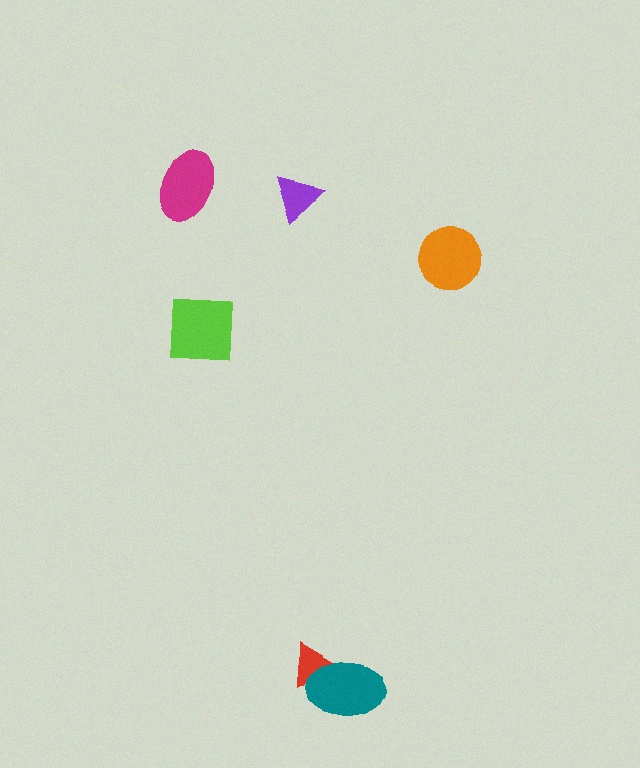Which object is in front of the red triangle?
The teal ellipse is in front of the red triangle.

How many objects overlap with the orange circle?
0 objects overlap with the orange circle.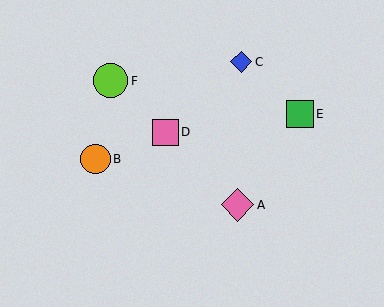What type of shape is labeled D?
Shape D is a pink square.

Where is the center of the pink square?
The center of the pink square is at (166, 132).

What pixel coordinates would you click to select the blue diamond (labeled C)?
Click at (241, 62) to select the blue diamond C.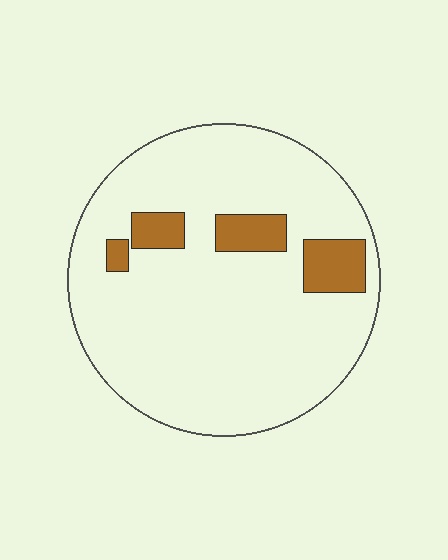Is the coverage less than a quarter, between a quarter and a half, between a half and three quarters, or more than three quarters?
Less than a quarter.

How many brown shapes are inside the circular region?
4.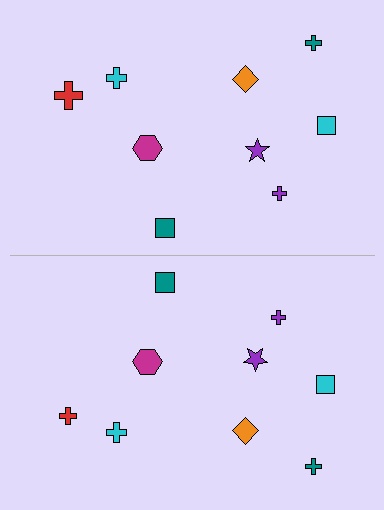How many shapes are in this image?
There are 18 shapes in this image.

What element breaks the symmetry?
The red cross on the bottom side has a different size than its mirror counterpart.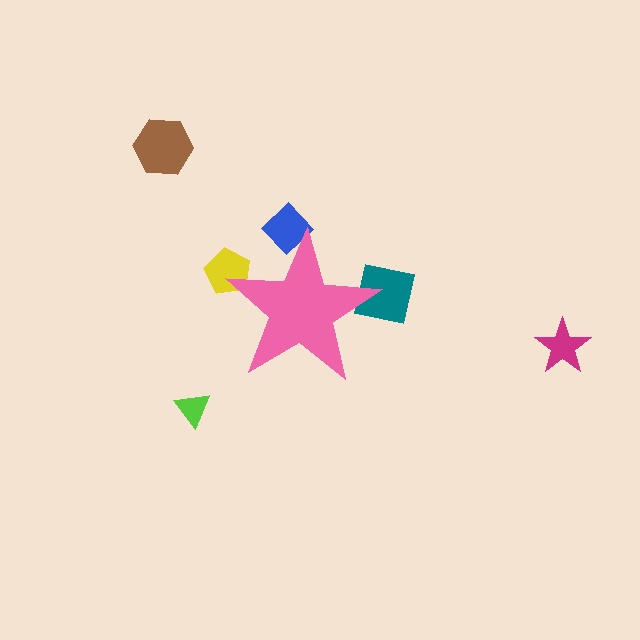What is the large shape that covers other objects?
A pink star.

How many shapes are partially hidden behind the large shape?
3 shapes are partially hidden.